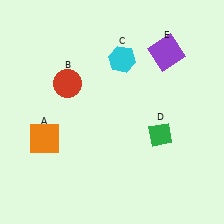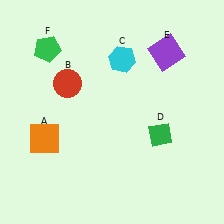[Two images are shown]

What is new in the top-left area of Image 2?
A green pentagon (F) was added in the top-left area of Image 2.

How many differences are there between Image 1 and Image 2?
There is 1 difference between the two images.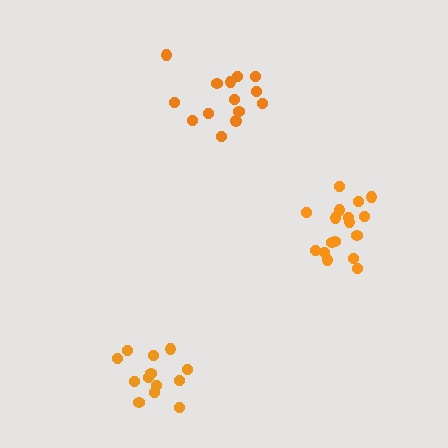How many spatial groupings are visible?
There are 3 spatial groupings.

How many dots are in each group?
Group 1: 17 dots, Group 2: 13 dots, Group 3: 14 dots (44 total).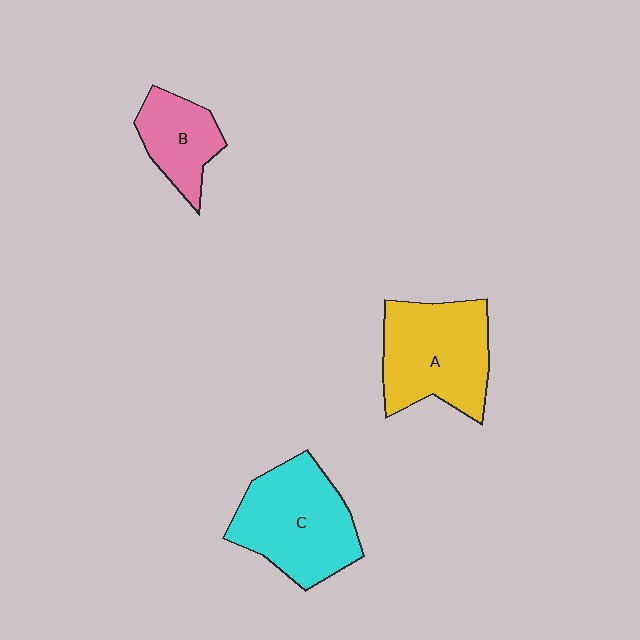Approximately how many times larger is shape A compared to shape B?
Approximately 1.8 times.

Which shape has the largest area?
Shape C (cyan).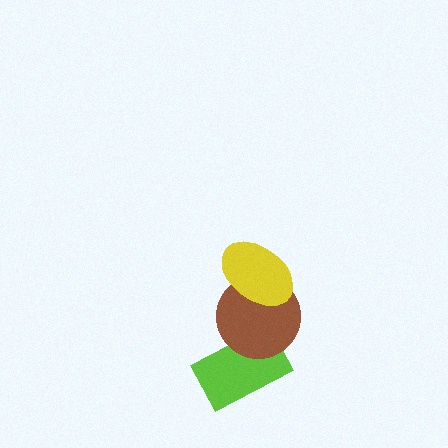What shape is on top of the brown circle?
The yellow ellipse is on top of the brown circle.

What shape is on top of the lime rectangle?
The brown circle is on top of the lime rectangle.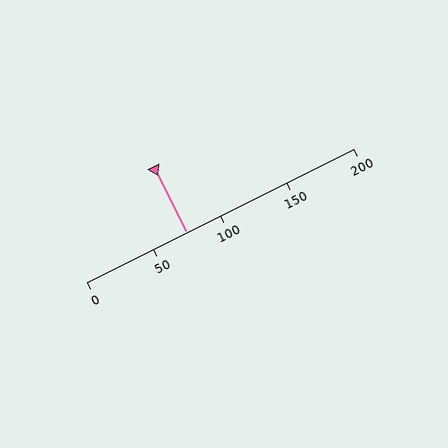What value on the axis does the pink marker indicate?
The marker indicates approximately 75.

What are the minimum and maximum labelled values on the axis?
The axis runs from 0 to 200.